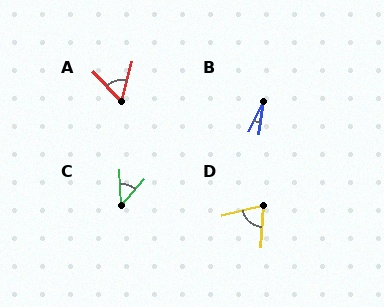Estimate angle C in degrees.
Approximately 45 degrees.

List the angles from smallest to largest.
B (19°), C (45°), A (59°), D (73°).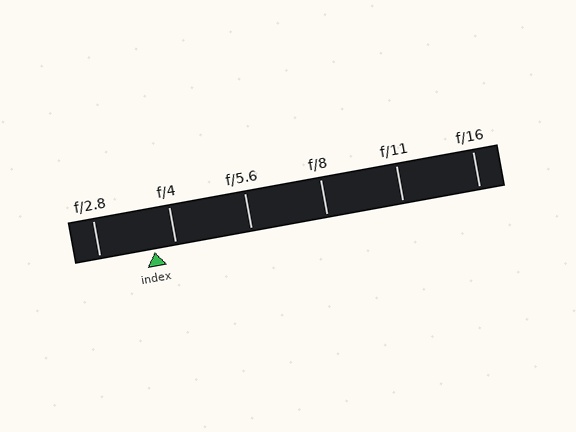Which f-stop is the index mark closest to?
The index mark is closest to f/4.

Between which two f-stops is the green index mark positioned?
The index mark is between f/2.8 and f/4.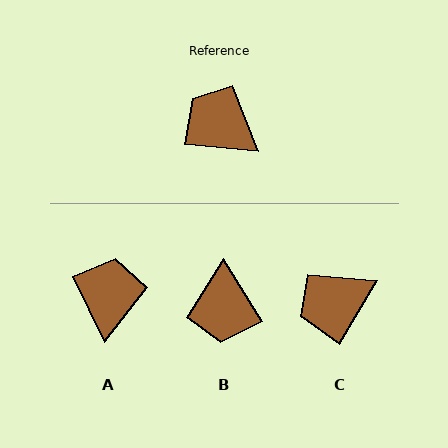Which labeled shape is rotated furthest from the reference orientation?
B, about 126 degrees away.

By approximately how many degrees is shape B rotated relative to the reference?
Approximately 126 degrees counter-clockwise.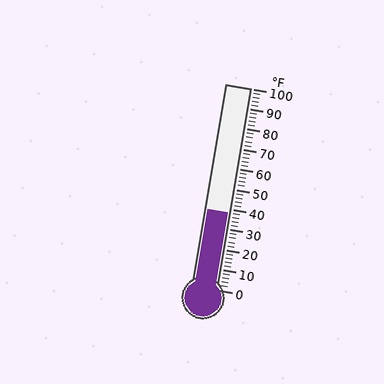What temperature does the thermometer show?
The thermometer shows approximately 38°F.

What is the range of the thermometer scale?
The thermometer scale ranges from 0°F to 100°F.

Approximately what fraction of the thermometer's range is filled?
The thermometer is filled to approximately 40% of its range.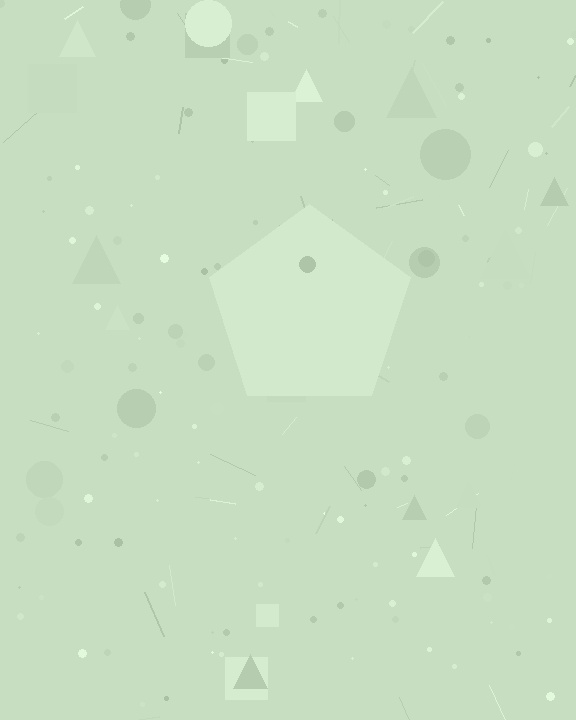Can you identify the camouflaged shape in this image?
The camouflaged shape is a pentagon.